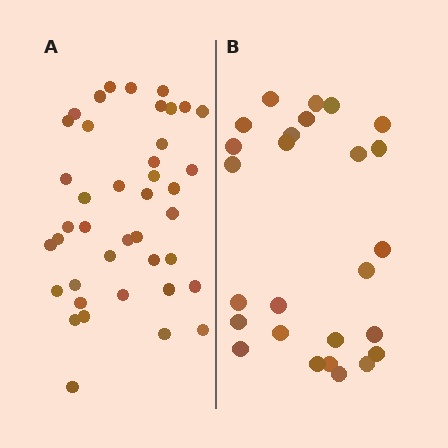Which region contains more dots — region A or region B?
Region A (the left region) has more dots.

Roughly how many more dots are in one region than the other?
Region A has approximately 15 more dots than region B.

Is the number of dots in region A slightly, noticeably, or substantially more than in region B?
Region A has substantially more. The ratio is roughly 1.6 to 1.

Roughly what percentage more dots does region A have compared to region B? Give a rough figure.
About 60% more.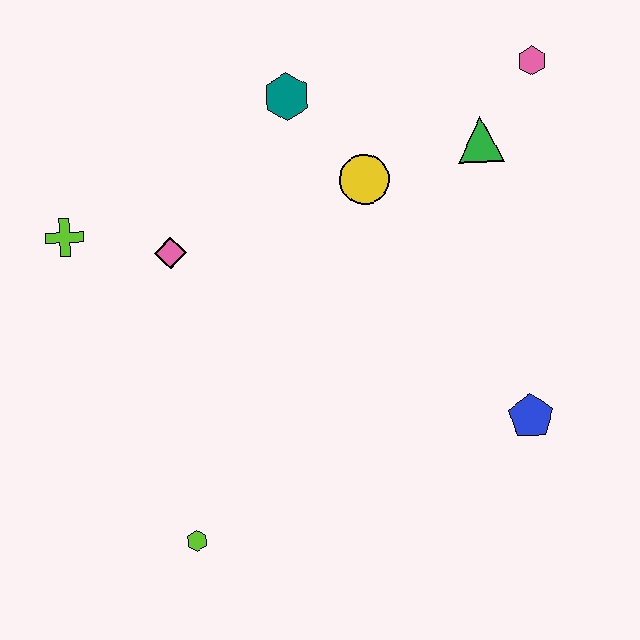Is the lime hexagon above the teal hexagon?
No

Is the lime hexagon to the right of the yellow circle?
No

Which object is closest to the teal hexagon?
The yellow circle is closest to the teal hexagon.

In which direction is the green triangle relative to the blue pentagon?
The green triangle is above the blue pentagon.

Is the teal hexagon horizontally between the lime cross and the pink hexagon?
Yes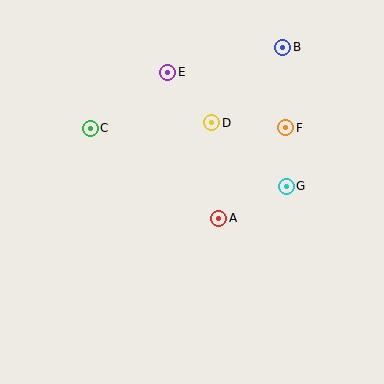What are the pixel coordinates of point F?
Point F is at (286, 128).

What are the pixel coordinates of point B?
Point B is at (283, 47).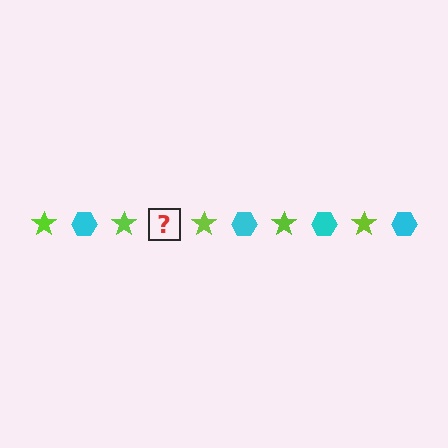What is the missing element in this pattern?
The missing element is a cyan hexagon.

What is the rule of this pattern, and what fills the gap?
The rule is that the pattern alternates between lime star and cyan hexagon. The gap should be filled with a cyan hexagon.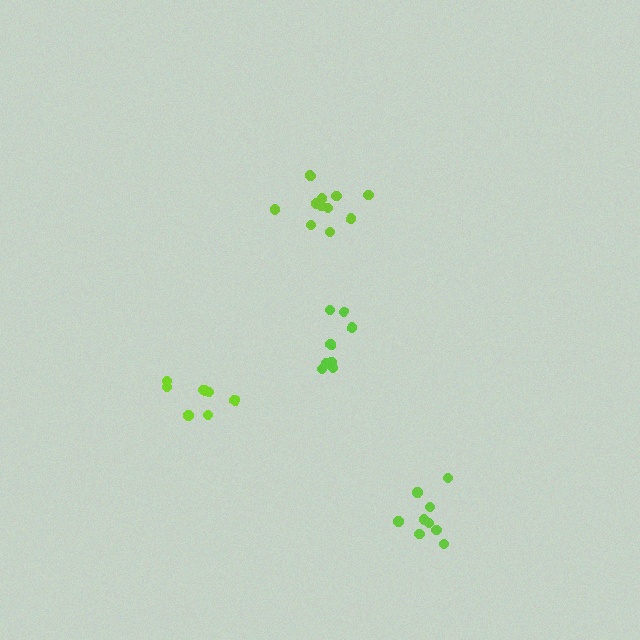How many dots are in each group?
Group 1: 12 dots, Group 2: 8 dots, Group 3: 9 dots, Group 4: 8 dots (37 total).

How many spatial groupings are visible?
There are 4 spatial groupings.